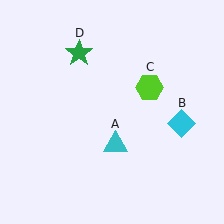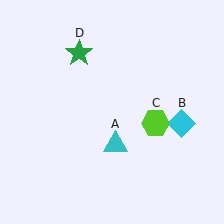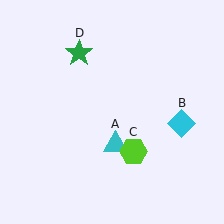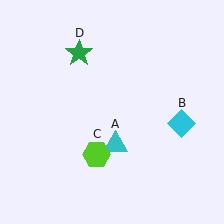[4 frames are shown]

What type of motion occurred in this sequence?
The lime hexagon (object C) rotated clockwise around the center of the scene.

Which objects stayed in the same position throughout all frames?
Cyan triangle (object A) and cyan diamond (object B) and green star (object D) remained stationary.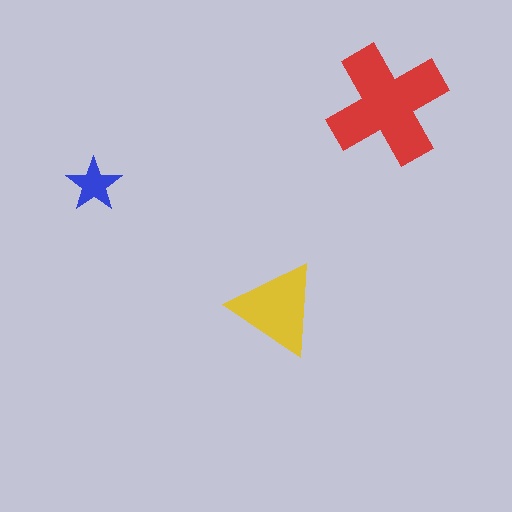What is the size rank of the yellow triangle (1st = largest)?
2nd.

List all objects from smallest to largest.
The blue star, the yellow triangle, the red cross.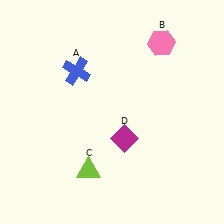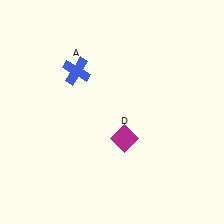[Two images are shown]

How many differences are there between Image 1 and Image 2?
There are 2 differences between the two images.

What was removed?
The lime triangle (C), the pink hexagon (B) were removed in Image 2.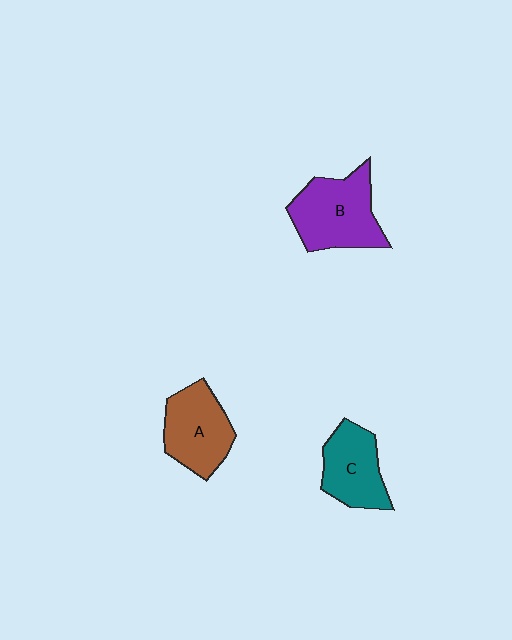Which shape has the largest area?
Shape B (purple).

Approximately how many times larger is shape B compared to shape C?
Approximately 1.3 times.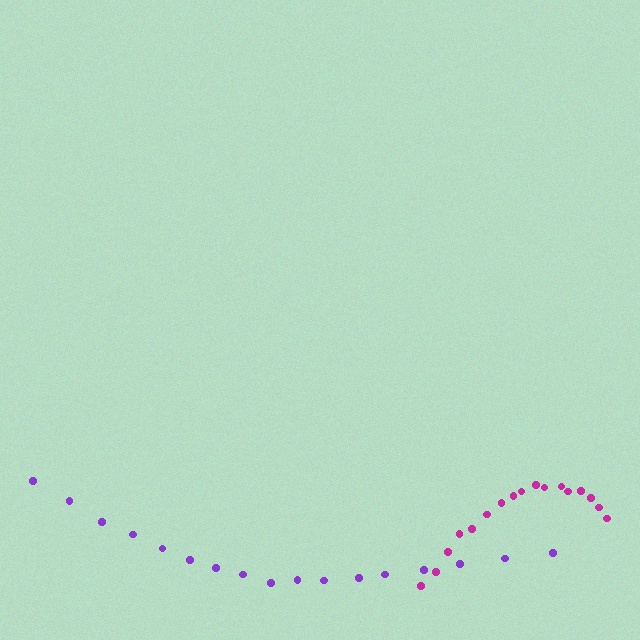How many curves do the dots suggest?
There are 2 distinct paths.